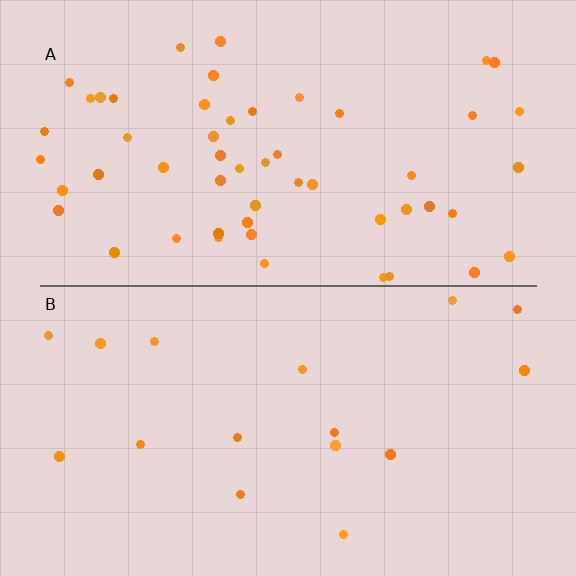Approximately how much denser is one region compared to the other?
Approximately 3.3× — region A over region B.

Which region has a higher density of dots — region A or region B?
A (the top).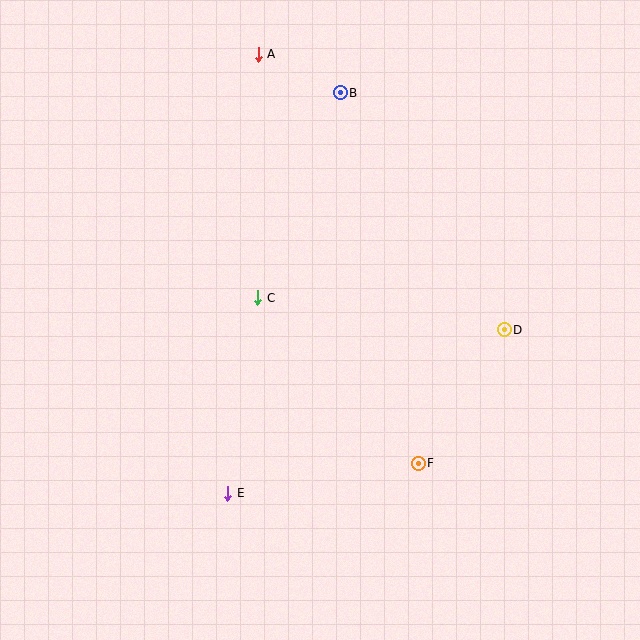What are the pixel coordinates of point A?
Point A is at (258, 54).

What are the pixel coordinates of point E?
Point E is at (228, 493).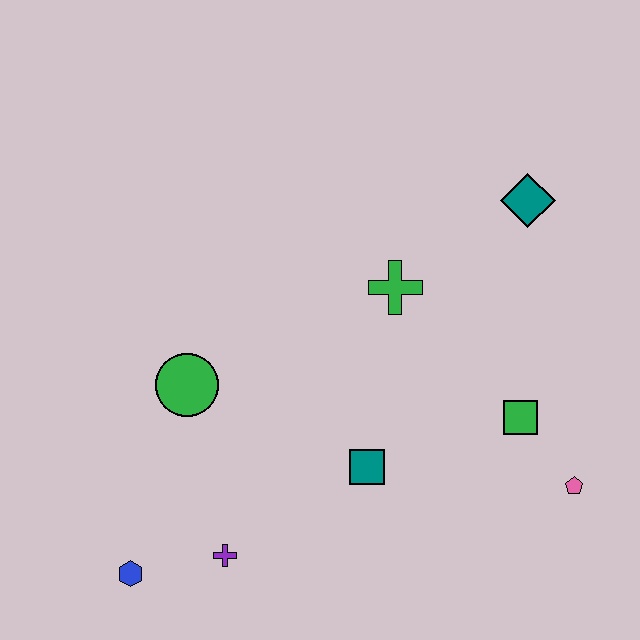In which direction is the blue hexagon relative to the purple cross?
The blue hexagon is to the left of the purple cross.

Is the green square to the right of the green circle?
Yes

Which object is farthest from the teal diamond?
The blue hexagon is farthest from the teal diamond.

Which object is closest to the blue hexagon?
The purple cross is closest to the blue hexagon.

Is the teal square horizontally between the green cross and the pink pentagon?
No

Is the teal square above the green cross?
No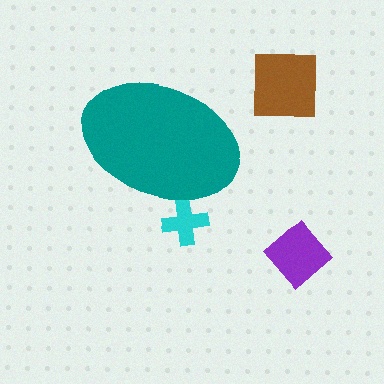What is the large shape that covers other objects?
A teal ellipse.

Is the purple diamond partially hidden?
No, the purple diamond is fully visible.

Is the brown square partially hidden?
No, the brown square is fully visible.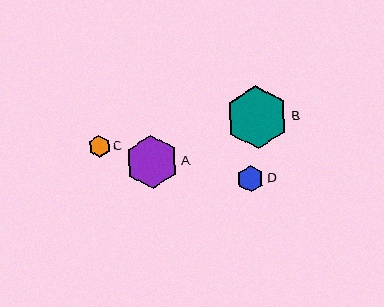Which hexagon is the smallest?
Hexagon C is the smallest with a size of approximately 22 pixels.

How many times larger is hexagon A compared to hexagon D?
Hexagon A is approximately 2.0 times the size of hexagon D.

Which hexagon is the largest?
Hexagon B is the largest with a size of approximately 63 pixels.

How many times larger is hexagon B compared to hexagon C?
Hexagon B is approximately 2.9 times the size of hexagon C.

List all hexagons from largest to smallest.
From largest to smallest: B, A, D, C.